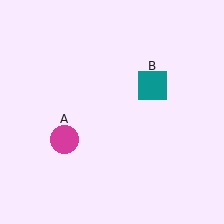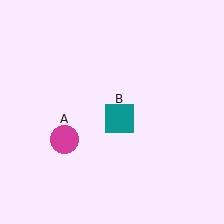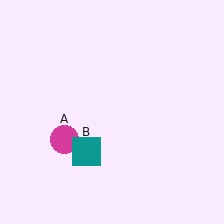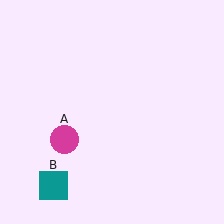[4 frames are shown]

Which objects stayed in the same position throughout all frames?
Magenta circle (object A) remained stationary.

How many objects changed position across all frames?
1 object changed position: teal square (object B).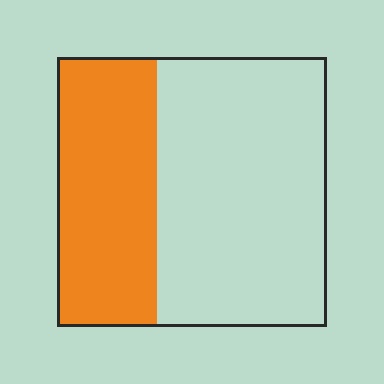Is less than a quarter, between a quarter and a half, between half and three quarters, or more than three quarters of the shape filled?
Between a quarter and a half.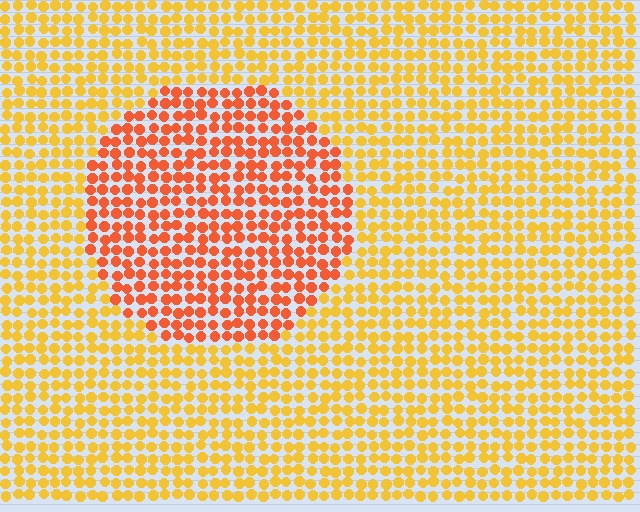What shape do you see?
I see a circle.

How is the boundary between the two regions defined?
The boundary is defined purely by a slight shift in hue (about 33 degrees). Spacing, size, and orientation are identical on both sides.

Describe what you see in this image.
The image is filled with small yellow elements in a uniform arrangement. A circle-shaped region is visible where the elements are tinted to a slightly different hue, forming a subtle color boundary.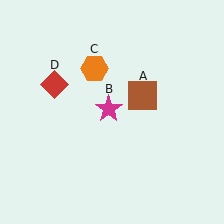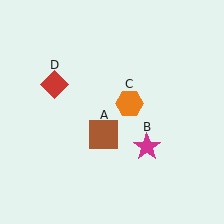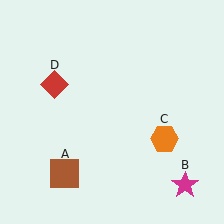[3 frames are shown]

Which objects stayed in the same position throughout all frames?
Red diamond (object D) remained stationary.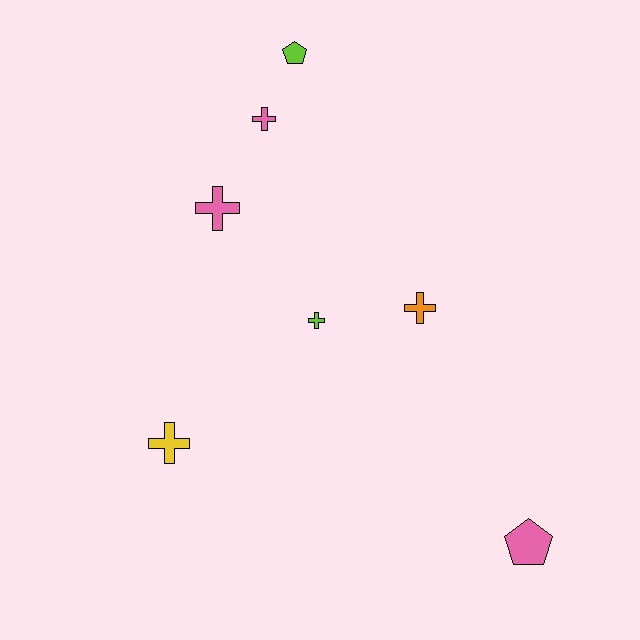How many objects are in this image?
There are 7 objects.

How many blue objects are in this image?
There are no blue objects.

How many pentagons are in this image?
There are 2 pentagons.